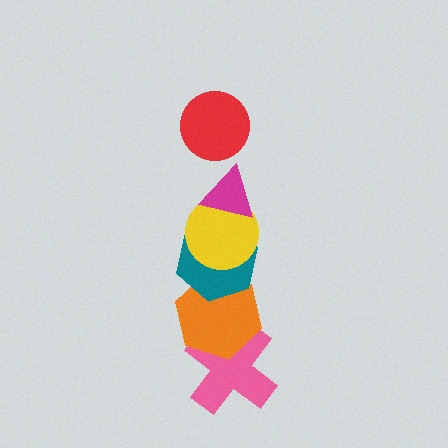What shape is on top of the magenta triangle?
The red circle is on top of the magenta triangle.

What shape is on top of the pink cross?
The orange hexagon is on top of the pink cross.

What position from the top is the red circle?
The red circle is 1st from the top.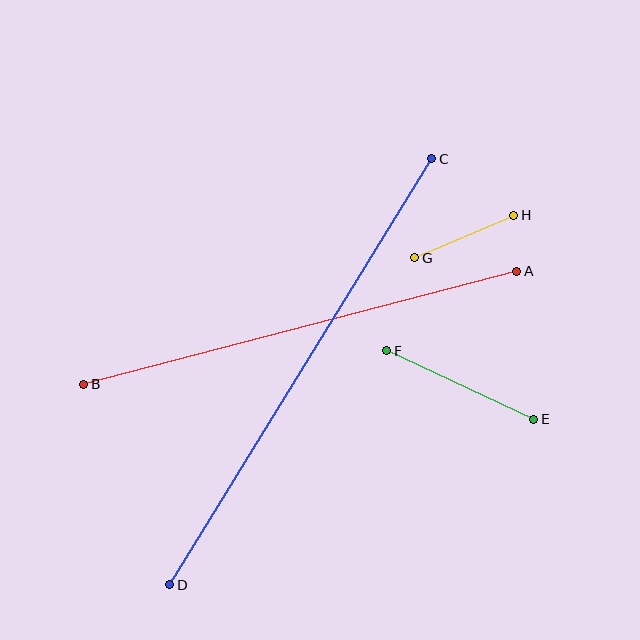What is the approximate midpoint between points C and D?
The midpoint is at approximately (301, 372) pixels.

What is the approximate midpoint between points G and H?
The midpoint is at approximately (464, 237) pixels.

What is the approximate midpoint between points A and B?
The midpoint is at approximately (300, 328) pixels.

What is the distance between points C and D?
The distance is approximately 500 pixels.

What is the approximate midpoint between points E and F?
The midpoint is at approximately (460, 385) pixels.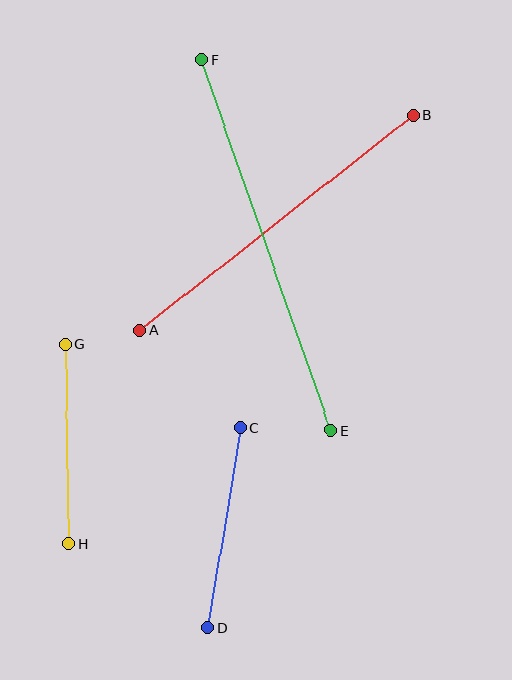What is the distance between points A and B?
The distance is approximately 347 pixels.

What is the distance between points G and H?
The distance is approximately 199 pixels.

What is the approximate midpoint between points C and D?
The midpoint is at approximately (224, 528) pixels.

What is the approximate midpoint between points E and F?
The midpoint is at approximately (267, 245) pixels.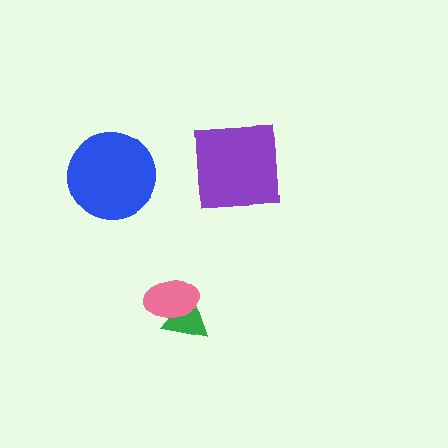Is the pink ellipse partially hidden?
No, no other shape covers it.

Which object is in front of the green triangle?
The pink ellipse is in front of the green triangle.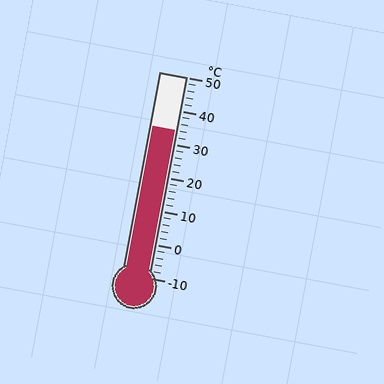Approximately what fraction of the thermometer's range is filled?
The thermometer is filled to approximately 75% of its range.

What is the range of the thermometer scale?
The thermometer scale ranges from -10°C to 50°C.